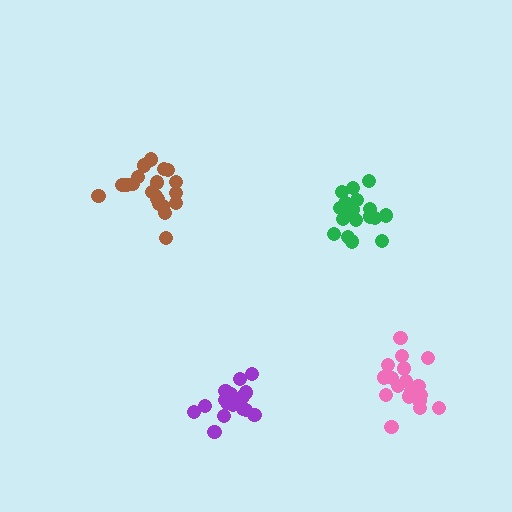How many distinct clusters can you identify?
There are 4 distinct clusters.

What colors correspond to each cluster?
The clusters are colored: green, pink, brown, purple.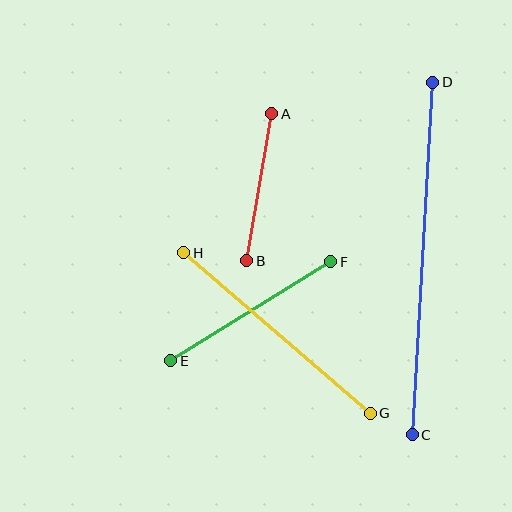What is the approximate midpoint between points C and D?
The midpoint is at approximately (422, 259) pixels.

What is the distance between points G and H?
The distance is approximately 246 pixels.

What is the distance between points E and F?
The distance is approximately 188 pixels.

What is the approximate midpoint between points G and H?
The midpoint is at approximately (277, 333) pixels.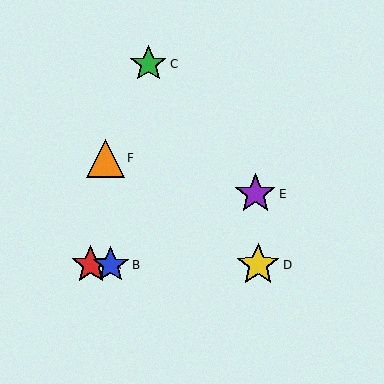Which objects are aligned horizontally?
Objects A, B, D are aligned horizontally.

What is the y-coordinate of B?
Object B is at y≈265.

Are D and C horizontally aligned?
No, D is at y≈265 and C is at y≈64.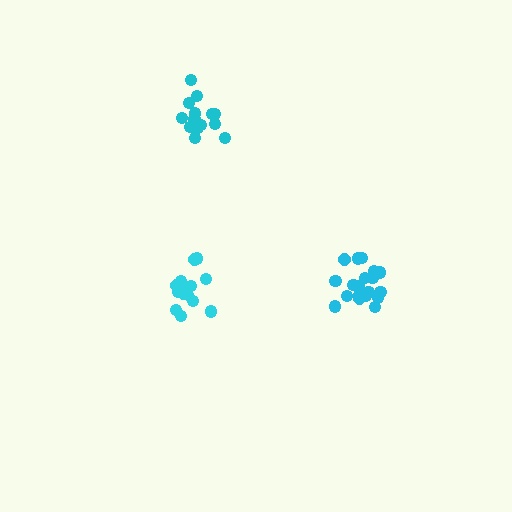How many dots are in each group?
Group 1: 14 dots, Group 2: 15 dots, Group 3: 19 dots (48 total).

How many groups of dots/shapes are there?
There are 3 groups.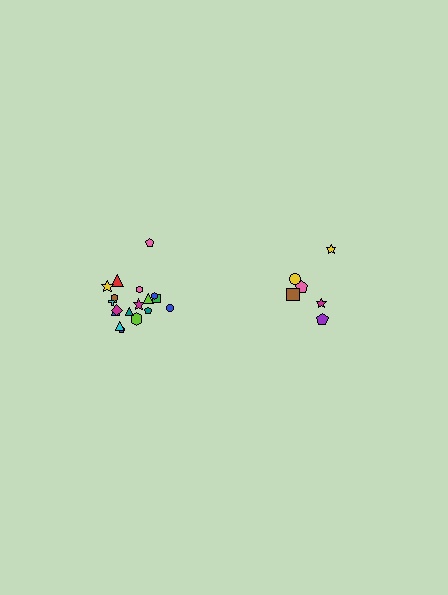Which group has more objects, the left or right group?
The left group.